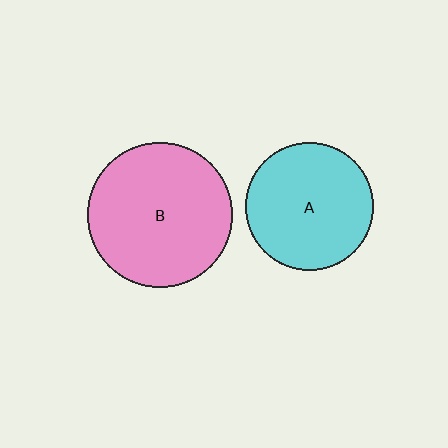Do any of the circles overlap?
No, none of the circles overlap.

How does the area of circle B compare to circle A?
Approximately 1.3 times.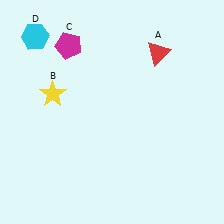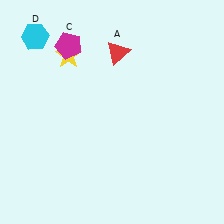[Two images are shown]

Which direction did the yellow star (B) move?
The yellow star (B) moved up.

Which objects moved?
The objects that moved are: the red triangle (A), the yellow star (B).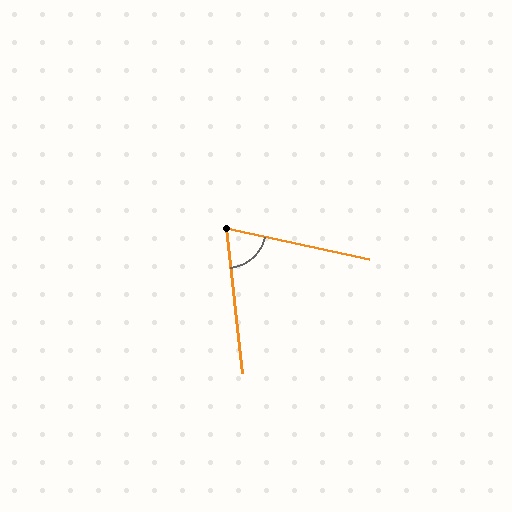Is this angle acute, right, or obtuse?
It is acute.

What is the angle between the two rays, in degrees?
Approximately 71 degrees.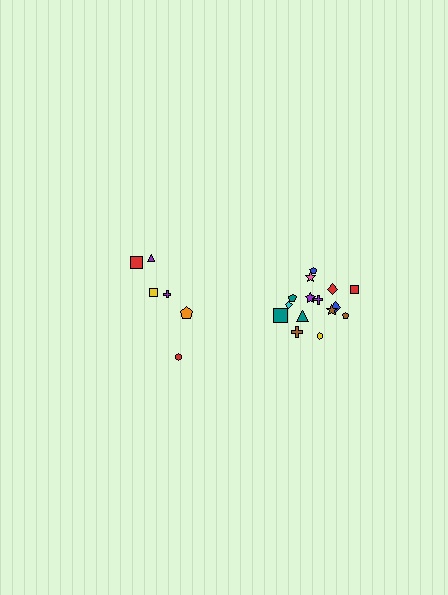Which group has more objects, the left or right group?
The right group.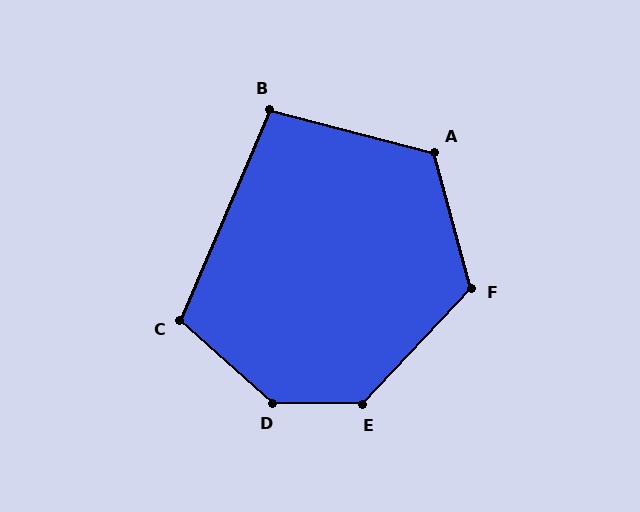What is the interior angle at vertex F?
Approximately 122 degrees (obtuse).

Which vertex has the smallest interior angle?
B, at approximately 99 degrees.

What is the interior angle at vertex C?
Approximately 108 degrees (obtuse).